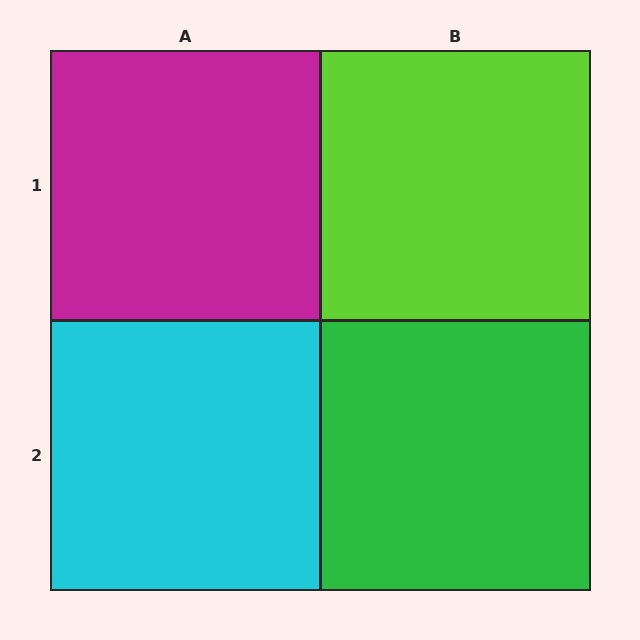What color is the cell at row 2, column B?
Green.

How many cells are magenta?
1 cell is magenta.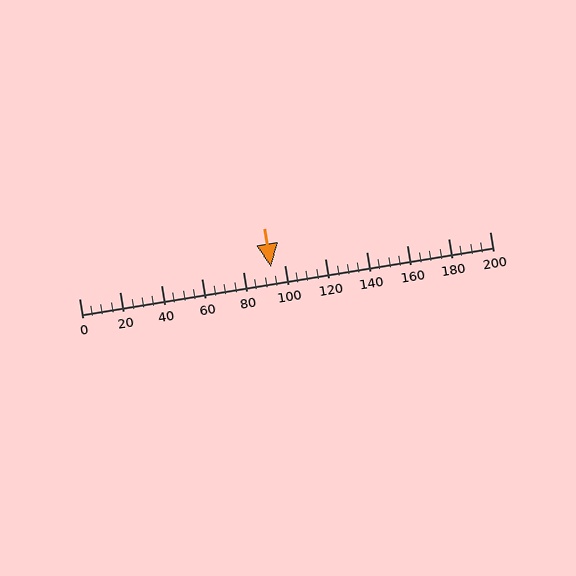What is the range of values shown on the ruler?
The ruler shows values from 0 to 200.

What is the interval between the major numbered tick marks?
The major tick marks are spaced 20 units apart.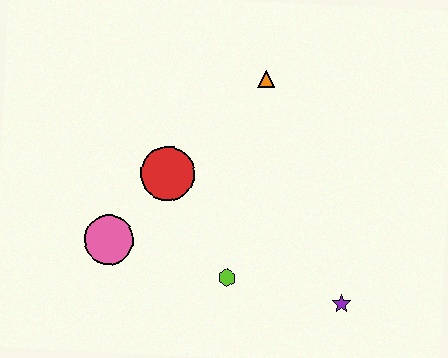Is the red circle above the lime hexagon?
Yes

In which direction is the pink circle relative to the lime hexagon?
The pink circle is to the left of the lime hexagon.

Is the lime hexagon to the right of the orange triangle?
No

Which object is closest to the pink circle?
The red circle is closest to the pink circle.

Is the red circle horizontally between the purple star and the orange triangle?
No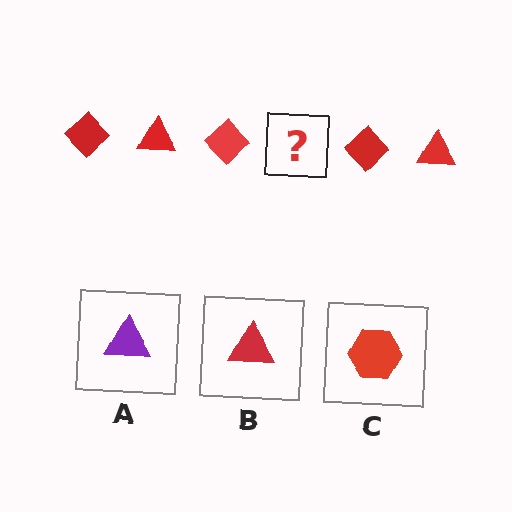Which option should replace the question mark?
Option B.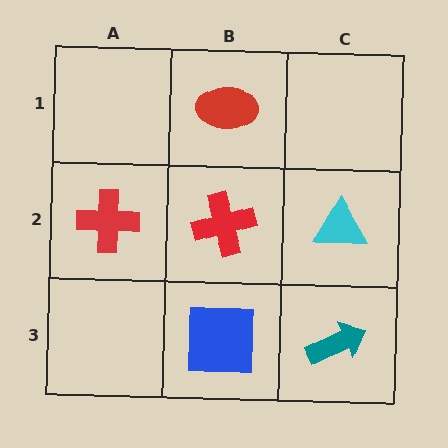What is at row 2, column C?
A cyan triangle.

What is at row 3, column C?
A teal arrow.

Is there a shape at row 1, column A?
No, that cell is empty.